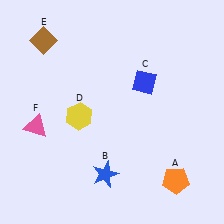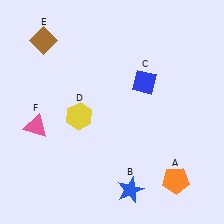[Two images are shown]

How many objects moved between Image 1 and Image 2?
1 object moved between the two images.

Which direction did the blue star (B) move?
The blue star (B) moved right.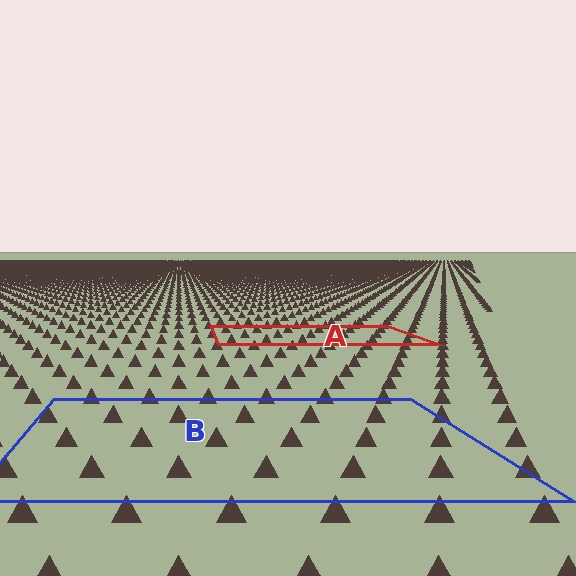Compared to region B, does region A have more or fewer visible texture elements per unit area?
Region A has more texture elements per unit area — they are packed more densely because it is farther away.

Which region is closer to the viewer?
Region B is closer. The texture elements there are larger and more spread out.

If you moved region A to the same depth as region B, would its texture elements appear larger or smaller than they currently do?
They would appear larger. At a closer depth, the same texture elements are projected at a bigger on-screen size.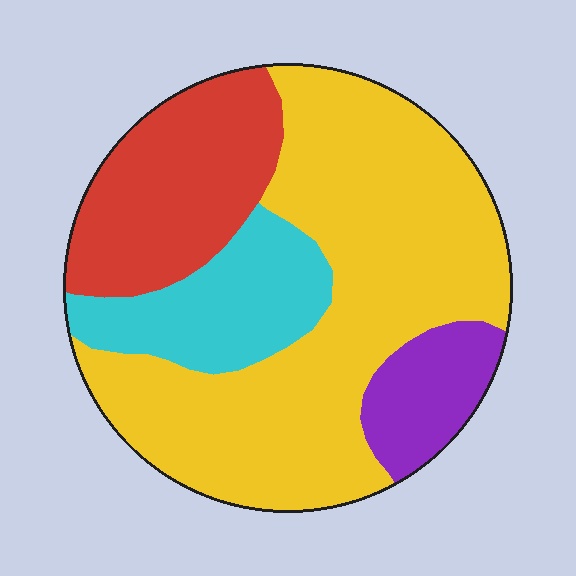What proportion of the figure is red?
Red covers roughly 20% of the figure.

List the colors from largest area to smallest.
From largest to smallest: yellow, red, cyan, purple.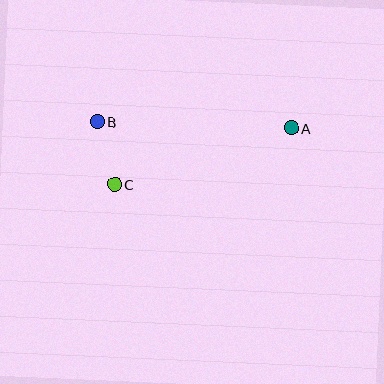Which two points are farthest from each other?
Points A and B are farthest from each other.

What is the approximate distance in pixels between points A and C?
The distance between A and C is approximately 185 pixels.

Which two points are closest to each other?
Points B and C are closest to each other.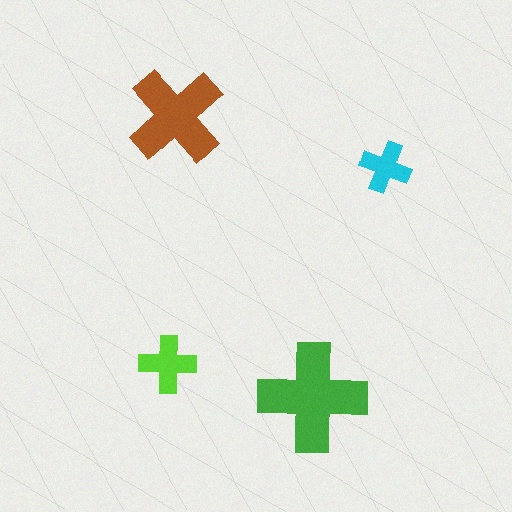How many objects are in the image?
There are 4 objects in the image.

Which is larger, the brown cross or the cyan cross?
The brown one.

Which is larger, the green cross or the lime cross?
The green one.